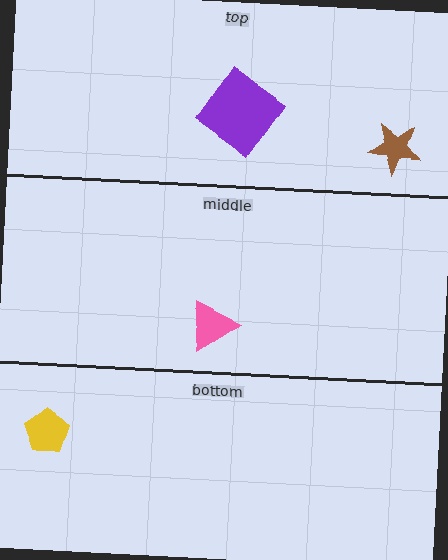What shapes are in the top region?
The purple diamond, the brown star.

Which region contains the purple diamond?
The top region.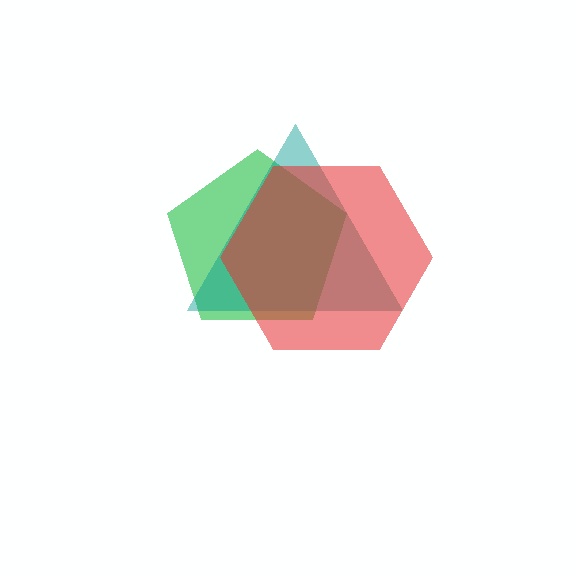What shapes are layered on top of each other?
The layered shapes are: a green pentagon, a teal triangle, a red hexagon.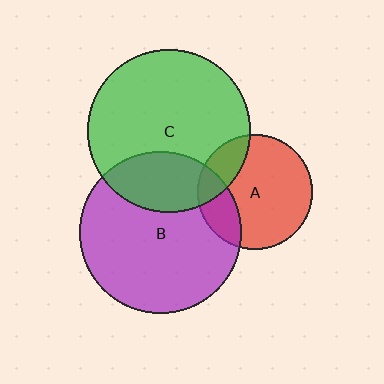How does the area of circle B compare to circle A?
Approximately 2.0 times.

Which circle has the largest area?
Circle C (green).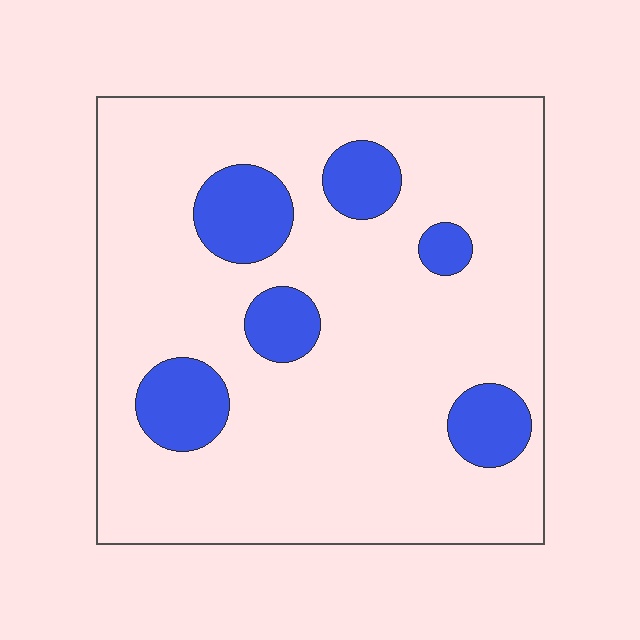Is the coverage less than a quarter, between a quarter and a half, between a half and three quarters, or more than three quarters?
Less than a quarter.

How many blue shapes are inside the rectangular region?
6.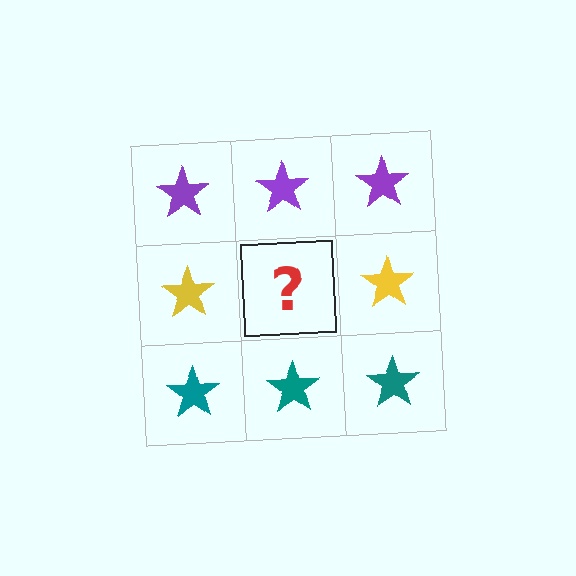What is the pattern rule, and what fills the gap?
The rule is that each row has a consistent color. The gap should be filled with a yellow star.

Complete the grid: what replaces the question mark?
The question mark should be replaced with a yellow star.